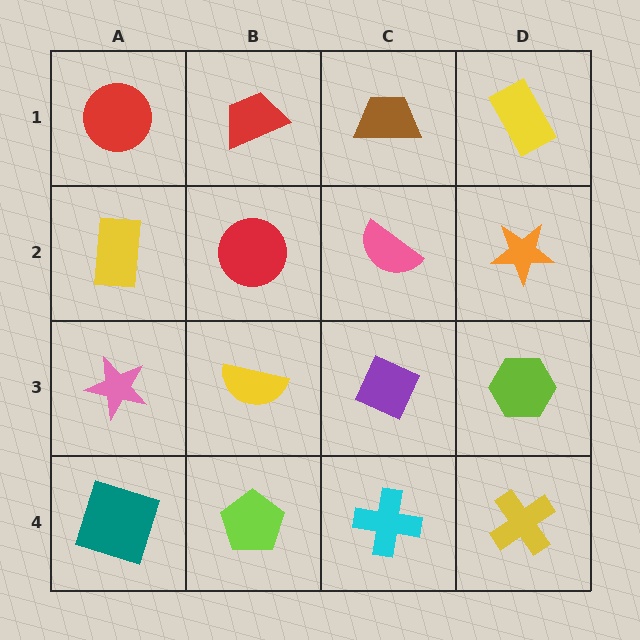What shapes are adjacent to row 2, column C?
A brown trapezoid (row 1, column C), a purple diamond (row 3, column C), a red circle (row 2, column B), an orange star (row 2, column D).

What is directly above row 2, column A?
A red circle.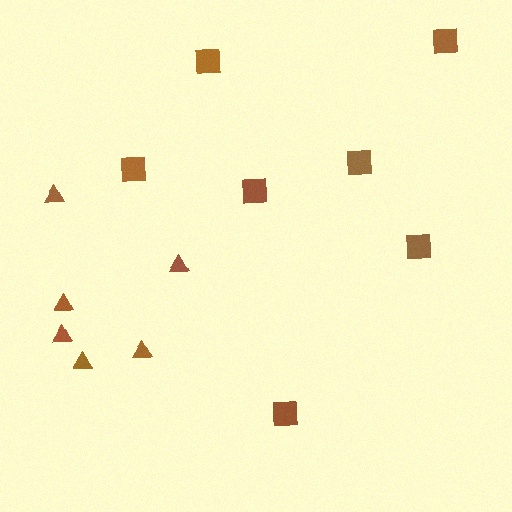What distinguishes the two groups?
There are 2 groups: one group of squares (7) and one group of triangles (6).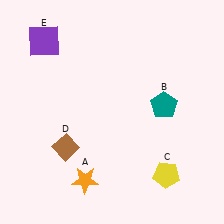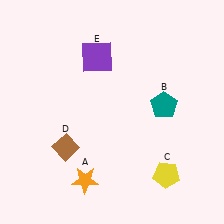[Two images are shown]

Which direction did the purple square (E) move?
The purple square (E) moved right.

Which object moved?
The purple square (E) moved right.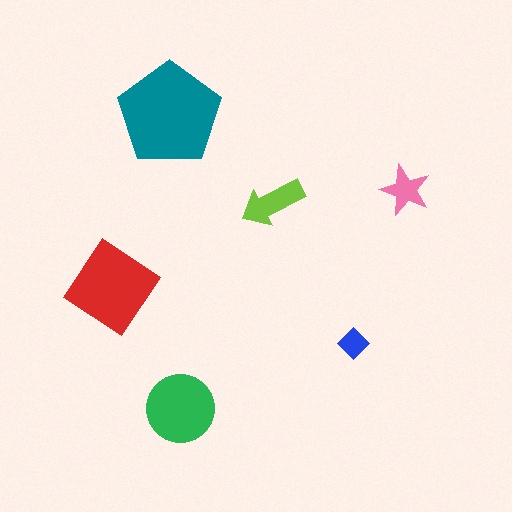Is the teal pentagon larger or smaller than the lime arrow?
Larger.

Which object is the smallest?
The blue diamond.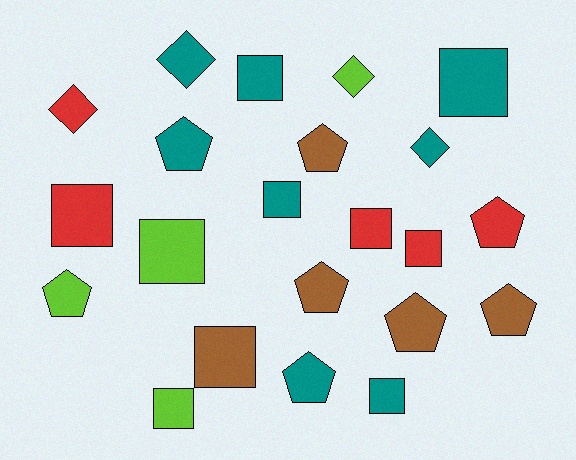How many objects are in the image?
There are 22 objects.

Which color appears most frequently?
Teal, with 8 objects.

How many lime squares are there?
There are 2 lime squares.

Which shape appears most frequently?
Square, with 10 objects.